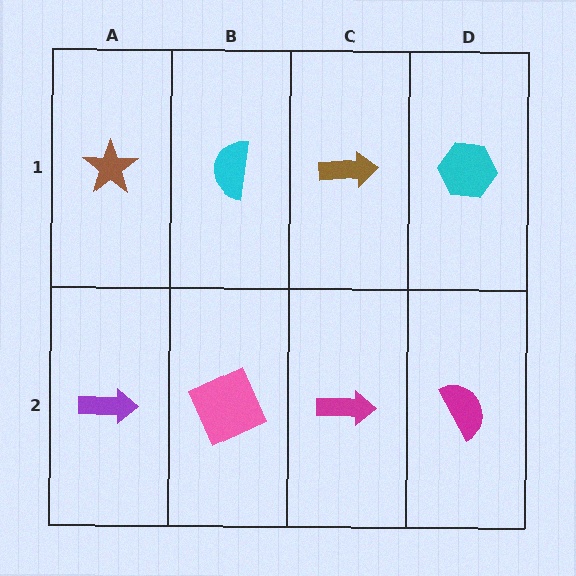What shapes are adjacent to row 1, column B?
A pink square (row 2, column B), a brown star (row 1, column A), a brown arrow (row 1, column C).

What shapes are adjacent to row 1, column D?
A magenta semicircle (row 2, column D), a brown arrow (row 1, column C).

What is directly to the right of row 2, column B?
A magenta arrow.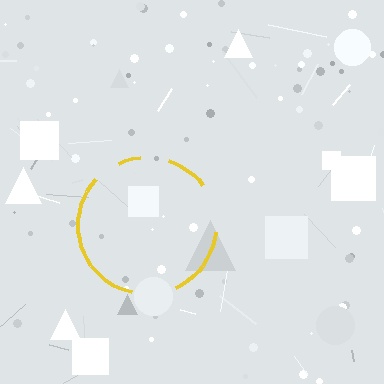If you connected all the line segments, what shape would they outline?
They would outline a circle.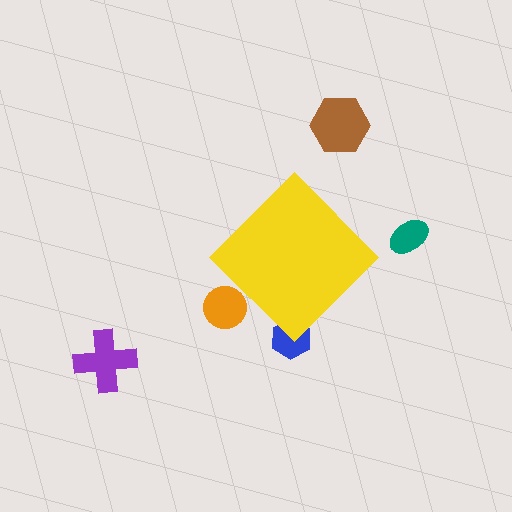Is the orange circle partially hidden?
Yes, the orange circle is partially hidden behind the yellow diamond.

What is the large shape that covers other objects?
A yellow diamond.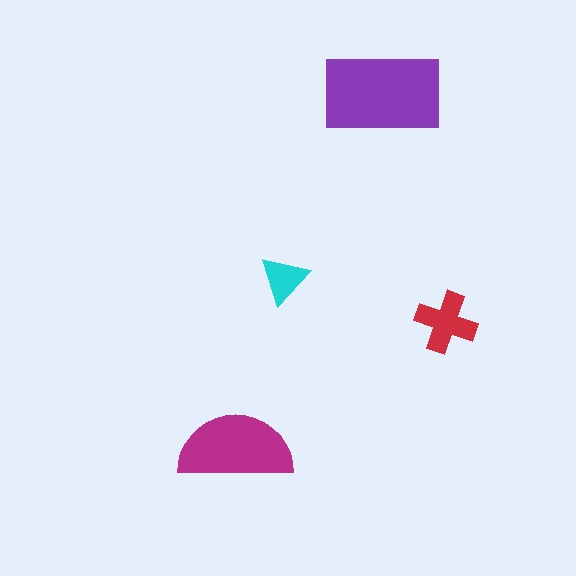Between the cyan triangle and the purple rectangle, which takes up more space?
The purple rectangle.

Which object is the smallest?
The cyan triangle.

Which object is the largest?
The purple rectangle.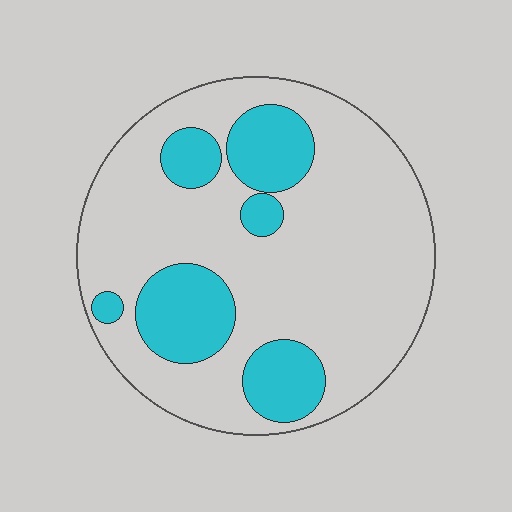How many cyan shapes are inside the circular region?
6.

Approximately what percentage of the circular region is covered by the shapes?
Approximately 25%.